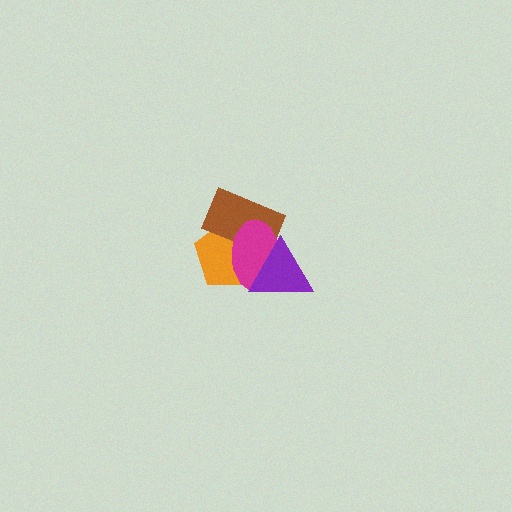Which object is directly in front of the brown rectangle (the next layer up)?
The magenta ellipse is directly in front of the brown rectangle.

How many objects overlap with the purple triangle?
3 objects overlap with the purple triangle.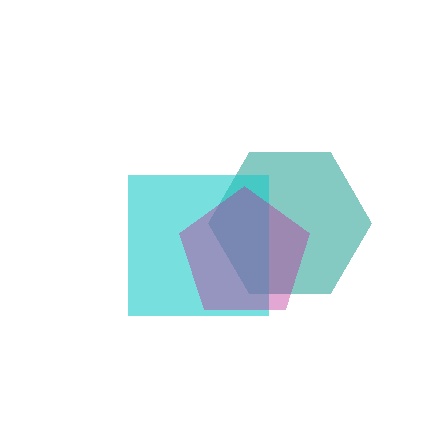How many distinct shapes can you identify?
There are 3 distinct shapes: a teal hexagon, a cyan square, a magenta pentagon.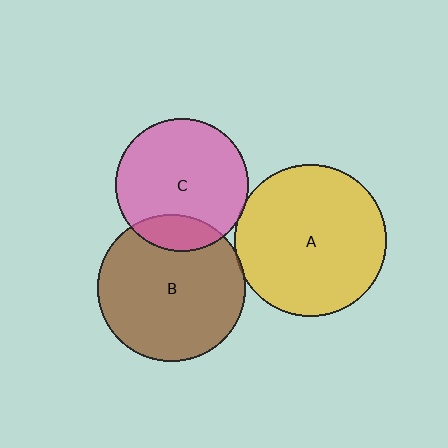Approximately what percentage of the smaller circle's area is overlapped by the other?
Approximately 15%.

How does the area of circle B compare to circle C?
Approximately 1.2 times.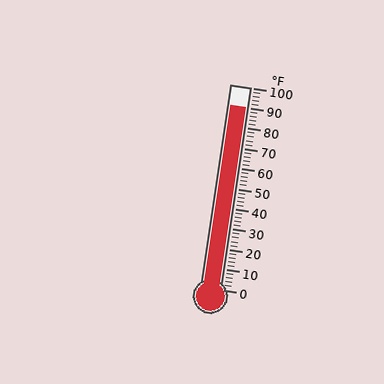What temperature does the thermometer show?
The thermometer shows approximately 90°F.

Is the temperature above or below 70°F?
The temperature is above 70°F.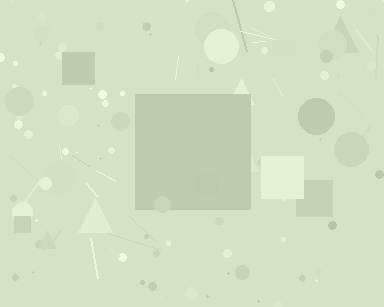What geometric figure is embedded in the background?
A square is embedded in the background.